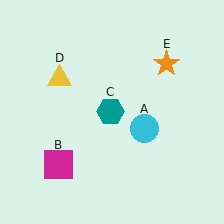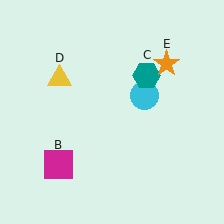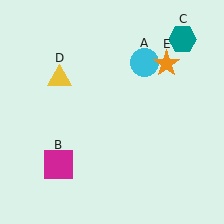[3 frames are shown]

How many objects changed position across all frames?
2 objects changed position: cyan circle (object A), teal hexagon (object C).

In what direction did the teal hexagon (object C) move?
The teal hexagon (object C) moved up and to the right.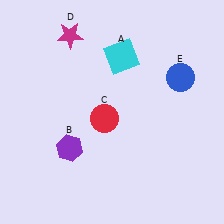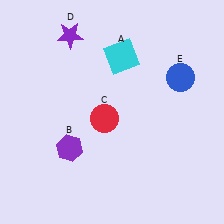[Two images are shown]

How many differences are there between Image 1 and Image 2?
There is 1 difference between the two images.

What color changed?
The star (D) changed from magenta in Image 1 to purple in Image 2.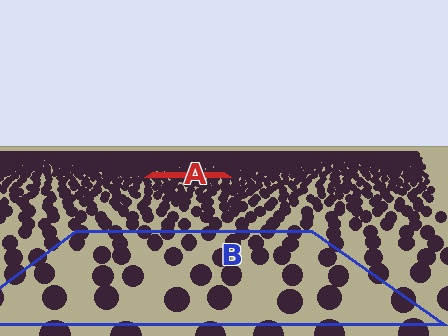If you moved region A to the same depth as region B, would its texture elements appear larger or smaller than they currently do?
They would appear larger. At a closer depth, the same texture elements are projected at a bigger on-screen size.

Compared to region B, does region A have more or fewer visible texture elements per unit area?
Region A has more texture elements per unit area — they are packed more densely because it is farther away.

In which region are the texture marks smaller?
The texture marks are smaller in region A, because it is farther away.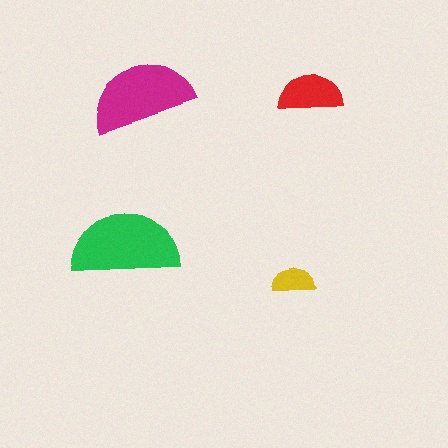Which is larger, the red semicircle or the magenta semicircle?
The magenta one.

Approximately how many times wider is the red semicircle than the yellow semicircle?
About 1.5 times wider.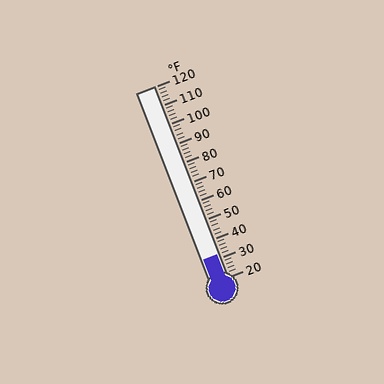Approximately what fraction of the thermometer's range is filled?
The thermometer is filled to approximately 10% of its range.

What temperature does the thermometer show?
The thermometer shows approximately 32°F.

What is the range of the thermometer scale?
The thermometer scale ranges from 20°F to 120°F.